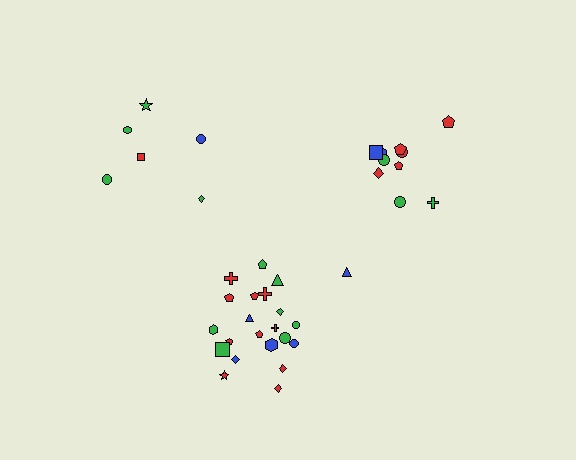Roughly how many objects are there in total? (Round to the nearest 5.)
Roughly 40 objects in total.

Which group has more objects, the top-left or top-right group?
The top-right group.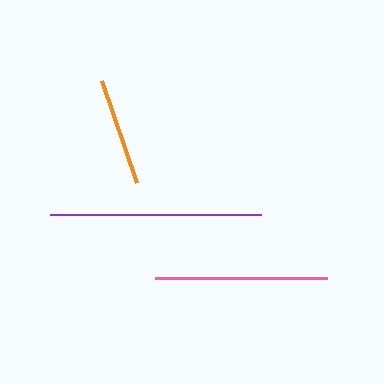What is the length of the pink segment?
The pink segment is approximately 172 pixels long.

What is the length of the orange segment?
The orange segment is approximately 107 pixels long.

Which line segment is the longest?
The purple line is the longest at approximately 211 pixels.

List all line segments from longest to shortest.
From longest to shortest: purple, pink, orange.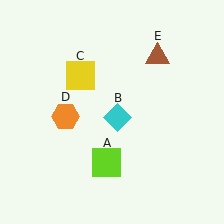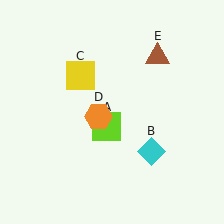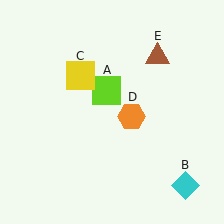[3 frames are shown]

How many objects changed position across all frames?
3 objects changed position: lime square (object A), cyan diamond (object B), orange hexagon (object D).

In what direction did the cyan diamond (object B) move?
The cyan diamond (object B) moved down and to the right.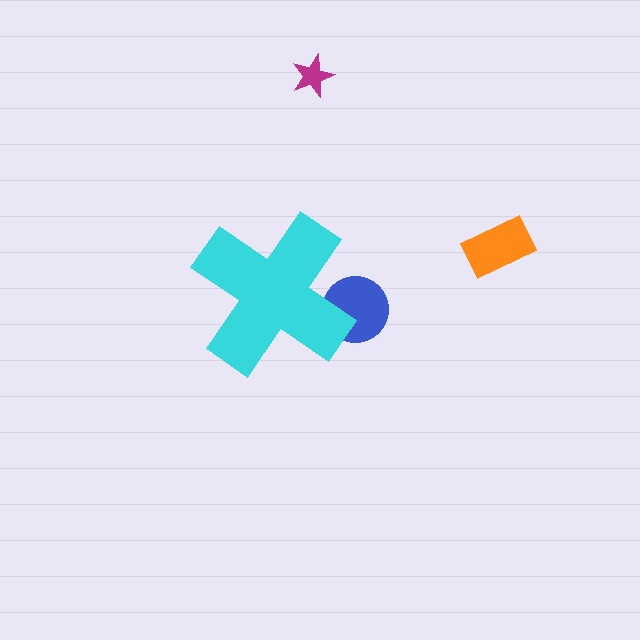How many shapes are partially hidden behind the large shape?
1 shape is partially hidden.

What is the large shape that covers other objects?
A cyan cross.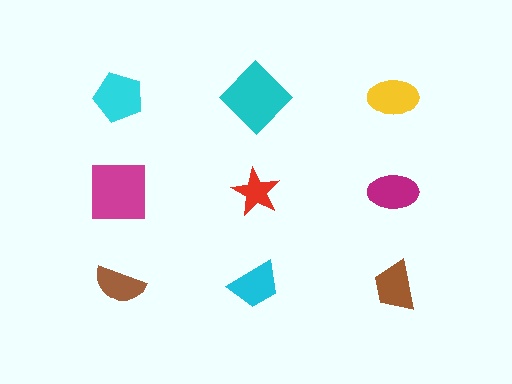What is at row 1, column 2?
A cyan diamond.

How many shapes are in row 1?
3 shapes.